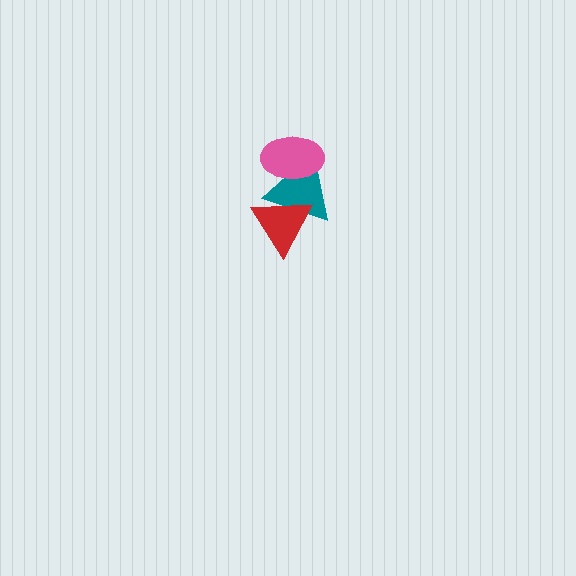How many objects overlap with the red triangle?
1 object overlaps with the red triangle.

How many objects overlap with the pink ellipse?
1 object overlaps with the pink ellipse.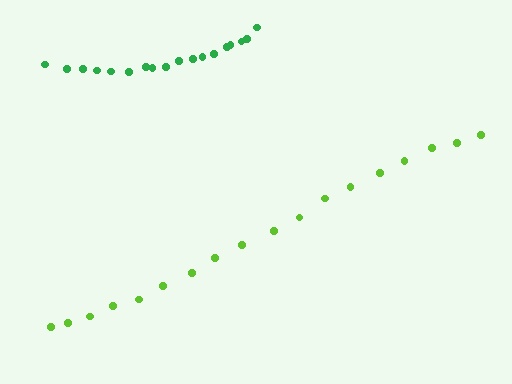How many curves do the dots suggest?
There are 2 distinct paths.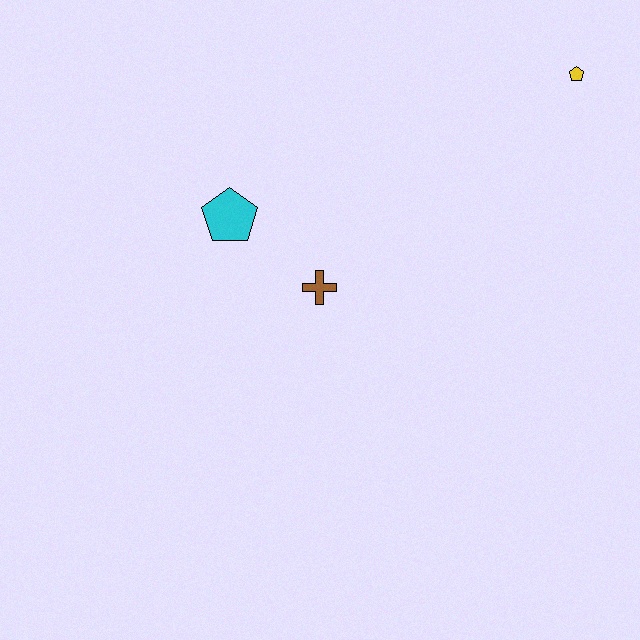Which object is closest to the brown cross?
The cyan pentagon is closest to the brown cross.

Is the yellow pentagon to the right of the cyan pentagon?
Yes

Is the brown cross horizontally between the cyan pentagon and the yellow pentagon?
Yes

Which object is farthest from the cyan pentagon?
The yellow pentagon is farthest from the cyan pentagon.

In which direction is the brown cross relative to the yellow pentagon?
The brown cross is to the left of the yellow pentagon.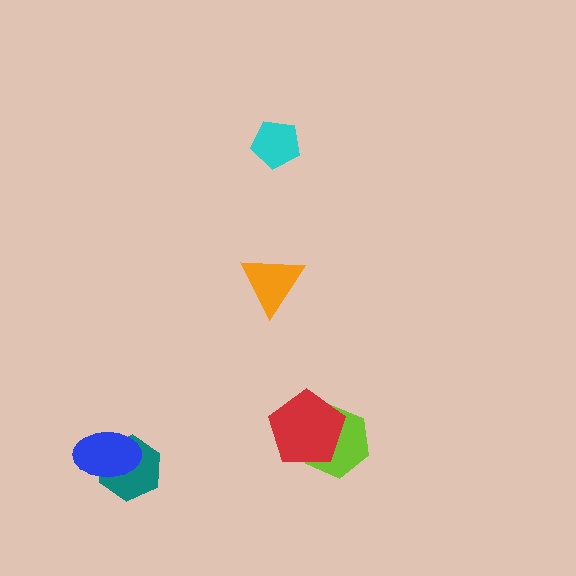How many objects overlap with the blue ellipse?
1 object overlaps with the blue ellipse.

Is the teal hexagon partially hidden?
Yes, it is partially covered by another shape.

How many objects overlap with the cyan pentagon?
0 objects overlap with the cyan pentagon.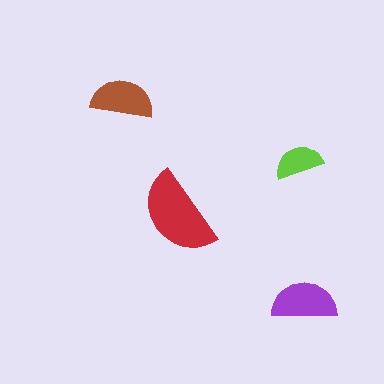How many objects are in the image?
There are 4 objects in the image.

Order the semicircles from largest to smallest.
the red one, the purple one, the brown one, the lime one.